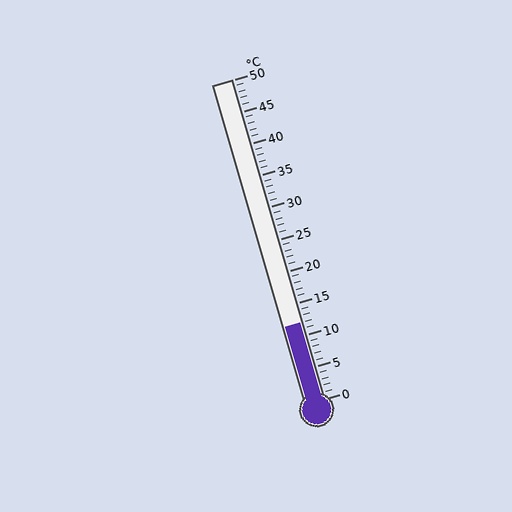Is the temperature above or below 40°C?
The temperature is below 40°C.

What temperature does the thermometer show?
The thermometer shows approximately 12°C.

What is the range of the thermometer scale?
The thermometer scale ranges from 0°C to 50°C.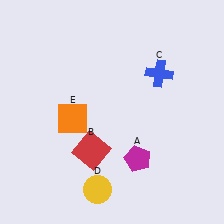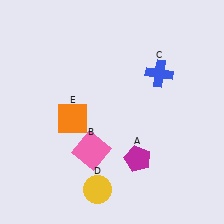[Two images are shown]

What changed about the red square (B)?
In Image 1, B is red. In Image 2, it changed to pink.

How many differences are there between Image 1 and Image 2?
There is 1 difference between the two images.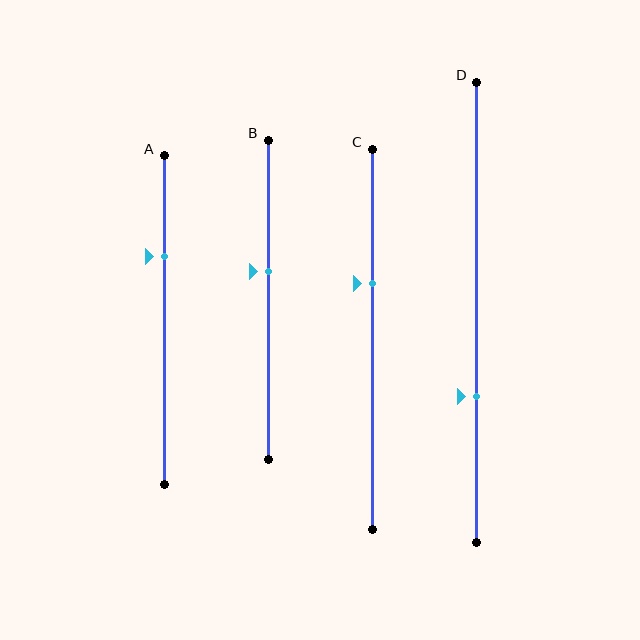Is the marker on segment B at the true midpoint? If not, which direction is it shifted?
No, the marker on segment B is shifted upward by about 9% of the segment length.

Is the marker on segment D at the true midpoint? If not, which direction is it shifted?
No, the marker on segment D is shifted downward by about 18% of the segment length.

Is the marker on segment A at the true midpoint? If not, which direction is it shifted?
No, the marker on segment A is shifted upward by about 19% of the segment length.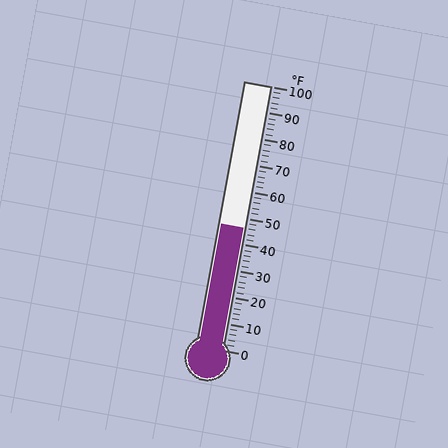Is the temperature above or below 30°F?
The temperature is above 30°F.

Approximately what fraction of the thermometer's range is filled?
The thermometer is filled to approximately 45% of its range.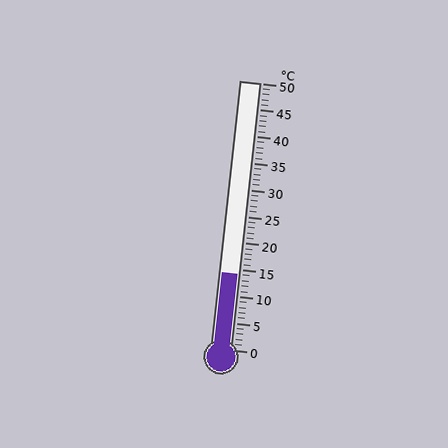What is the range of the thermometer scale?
The thermometer scale ranges from 0°C to 50°C.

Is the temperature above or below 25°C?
The temperature is below 25°C.